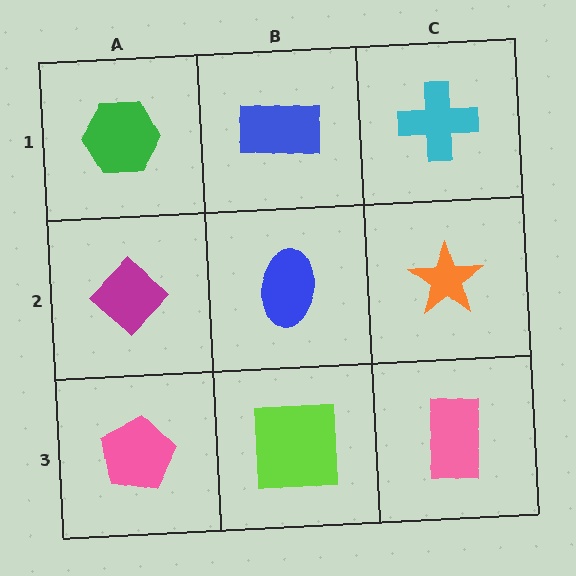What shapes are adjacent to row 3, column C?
An orange star (row 2, column C), a lime square (row 3, column B).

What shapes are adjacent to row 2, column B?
A blue rectangle (row 1, column B), a lime square (row 3, column B), a magenta diamond (row 2, column A), an orange star (row 2, column C).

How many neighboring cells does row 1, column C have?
2.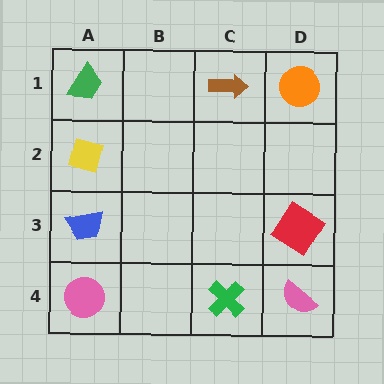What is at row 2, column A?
A yellow square.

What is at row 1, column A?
A green trapezoid.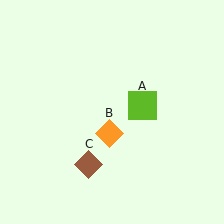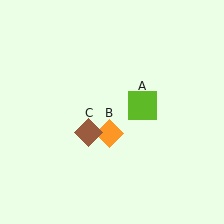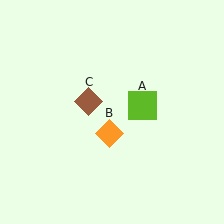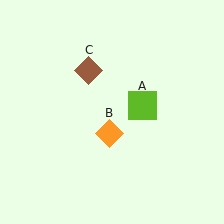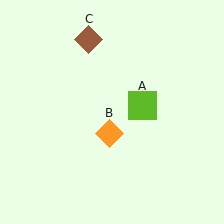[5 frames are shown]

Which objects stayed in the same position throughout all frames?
Lime square (object A) and orange diamond (object B) remained stationary.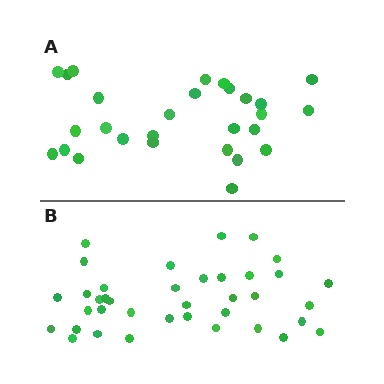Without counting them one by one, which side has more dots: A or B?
Region B (the bottom region) has more dots.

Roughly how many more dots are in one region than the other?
Region B has roughly 10 or so more dots than region A.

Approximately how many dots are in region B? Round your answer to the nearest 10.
About 40 dots. (The exact count is 38, which rounds to 40.)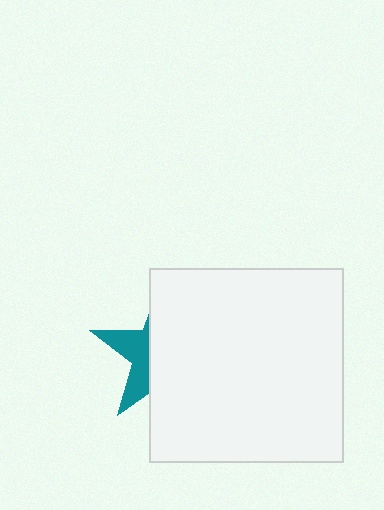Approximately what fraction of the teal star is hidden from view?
Roughly 66% of the teal star is hidden behind the white square.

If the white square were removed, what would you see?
You would see the complete teal star.